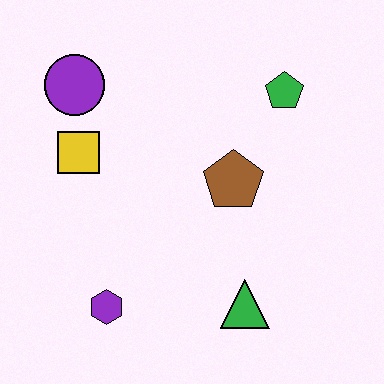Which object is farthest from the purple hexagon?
The green pentagon is farthest from the purple hexagon.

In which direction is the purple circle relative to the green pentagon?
The purple circle is to the left of the green pentagon.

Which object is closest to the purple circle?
The yellow square is closest to the purple circle.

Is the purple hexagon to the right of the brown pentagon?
No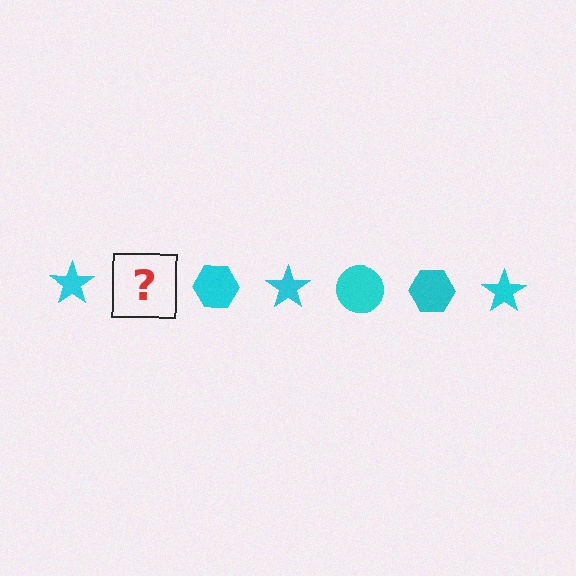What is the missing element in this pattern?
The missing element is a cyan circle.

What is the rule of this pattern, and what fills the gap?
The rule is that the pattern cycles through star, circle, hexagon shapes in cyan. The gap should be filled with a cyan circle.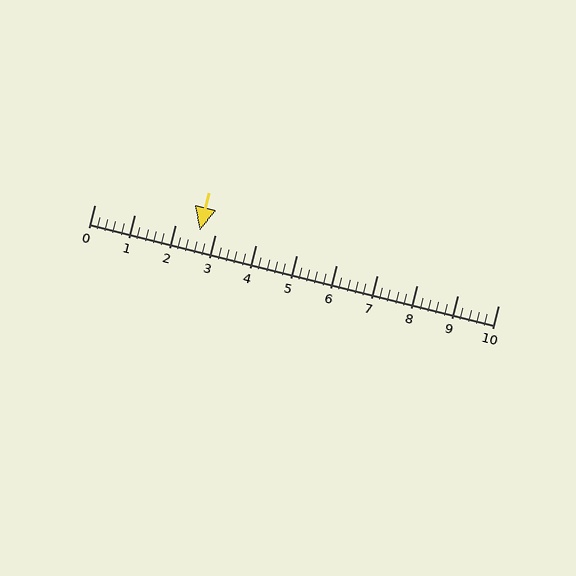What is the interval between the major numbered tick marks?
The major tick marks are spaced 1 units apart.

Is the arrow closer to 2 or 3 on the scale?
The arrow is closer to 3.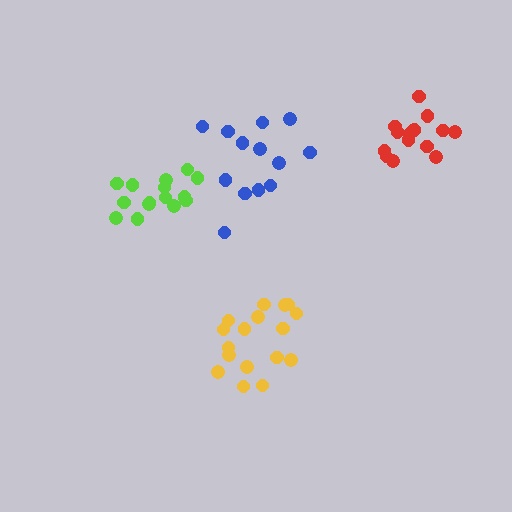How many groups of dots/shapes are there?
There are 4 groups.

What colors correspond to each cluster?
The clusters are colored: red, lime, yellow, blue.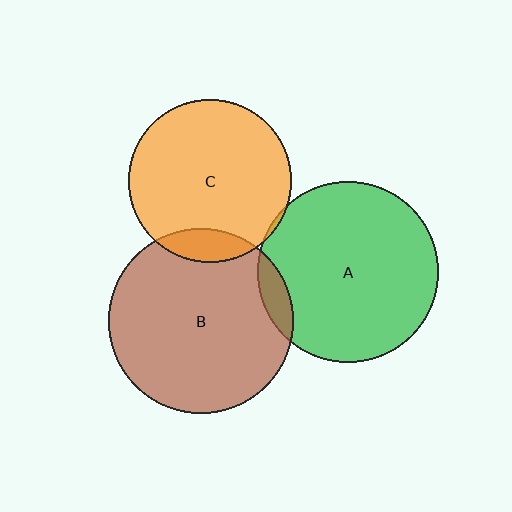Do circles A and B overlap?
Yes.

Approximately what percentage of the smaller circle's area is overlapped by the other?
Approximately 5%.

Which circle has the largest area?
Circle B (brown).